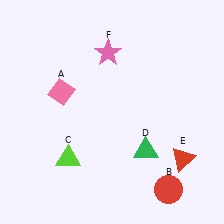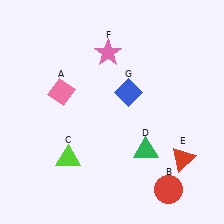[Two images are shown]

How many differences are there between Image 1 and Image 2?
There is 1 difference between the two images.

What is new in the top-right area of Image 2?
A blue diamond (G) was added in the top-right area of Image 2.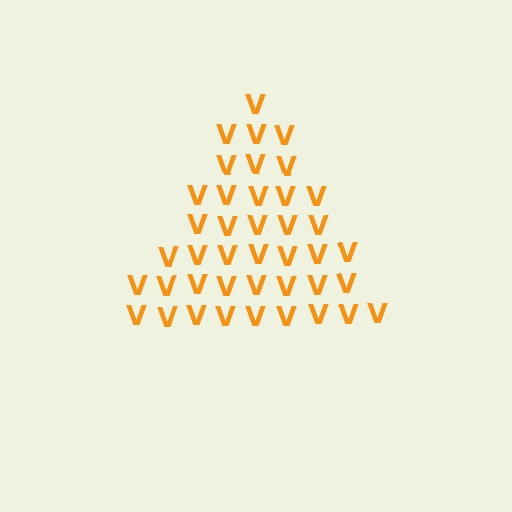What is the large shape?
The large shape is a triangle.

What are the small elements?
The small elements are letter V's.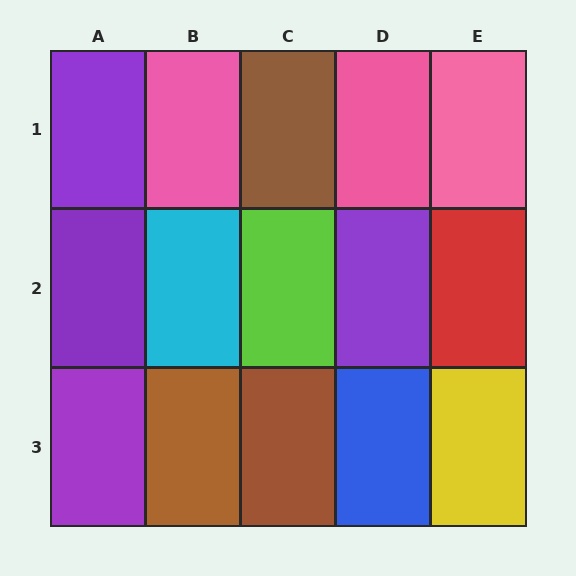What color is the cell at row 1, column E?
Pink.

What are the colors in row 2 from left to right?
Purple, cyan, lime, purple, red.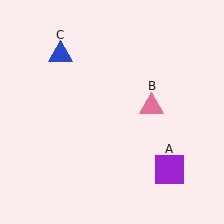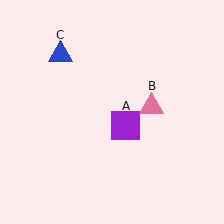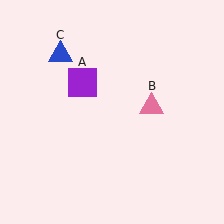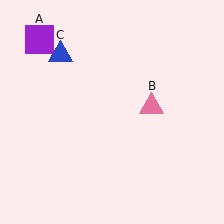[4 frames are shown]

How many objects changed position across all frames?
1 object changed position: purple square (object A).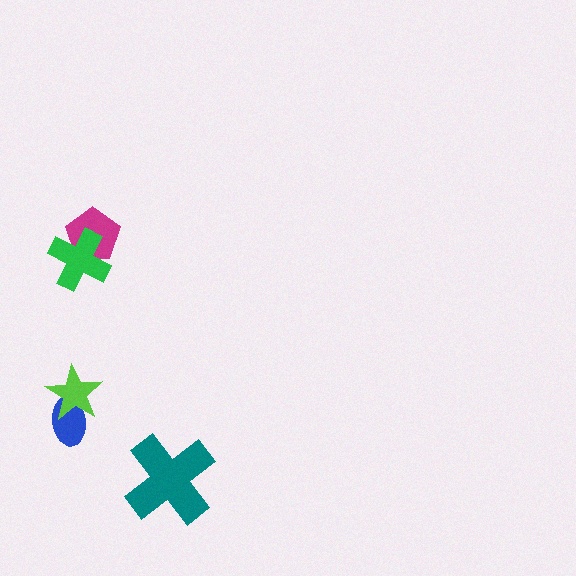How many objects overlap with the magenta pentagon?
1 object overlaps with the magenta pentagon.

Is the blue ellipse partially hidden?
Yes, it is partially covered by another shape.